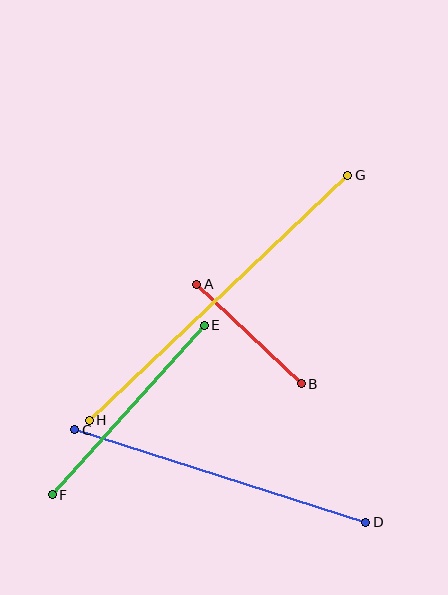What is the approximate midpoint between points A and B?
The midpoint is at approximately (249, 334) pixels.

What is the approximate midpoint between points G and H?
The midpoint is at approximately (219, 298) pixels.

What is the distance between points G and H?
The distance is approximately 356 pixels.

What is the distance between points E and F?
The distance is approximately 228 pixels.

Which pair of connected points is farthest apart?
Points G and H are farthest apart.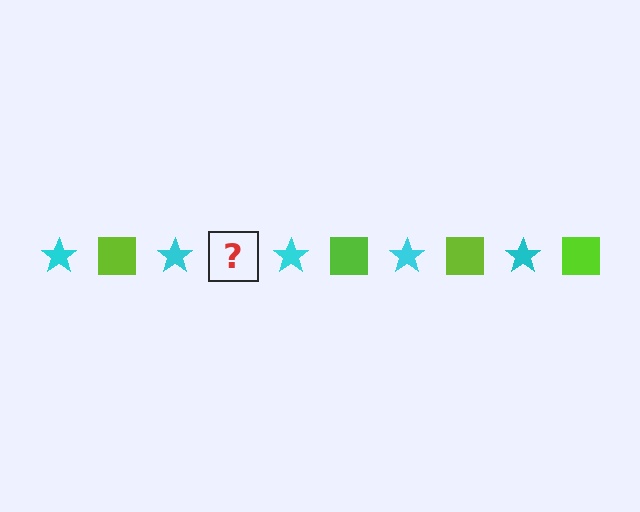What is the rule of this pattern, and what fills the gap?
The rule is that the pattern alternates between cyan star and lime square. The gap should be filled with a lime square.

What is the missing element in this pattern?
The missing element is a lime square.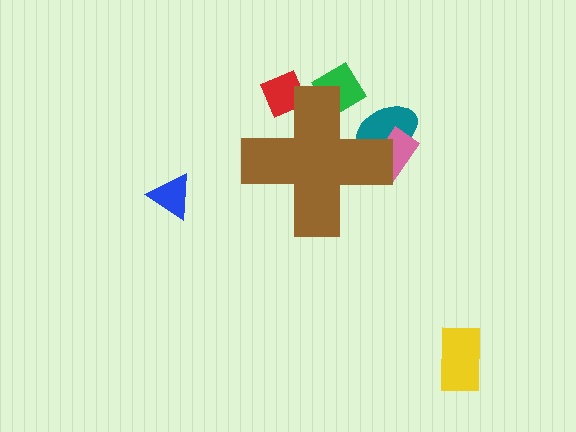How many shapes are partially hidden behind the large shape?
4 shapes are partially hidden.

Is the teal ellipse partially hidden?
Yes, the teal ellipse is partially hidden behind the brown cross.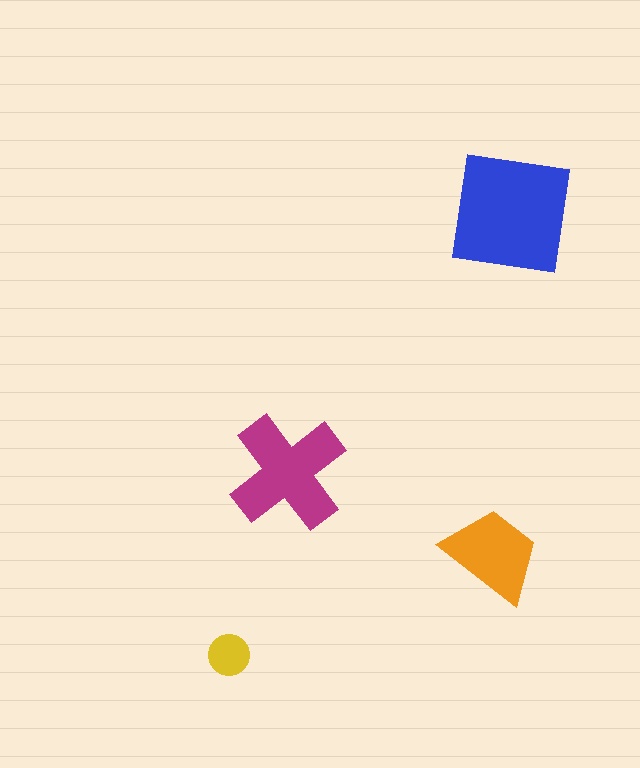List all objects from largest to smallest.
The blue square, the magenta cross, the orange trapezoid, the yellow circle.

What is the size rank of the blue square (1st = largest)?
1st.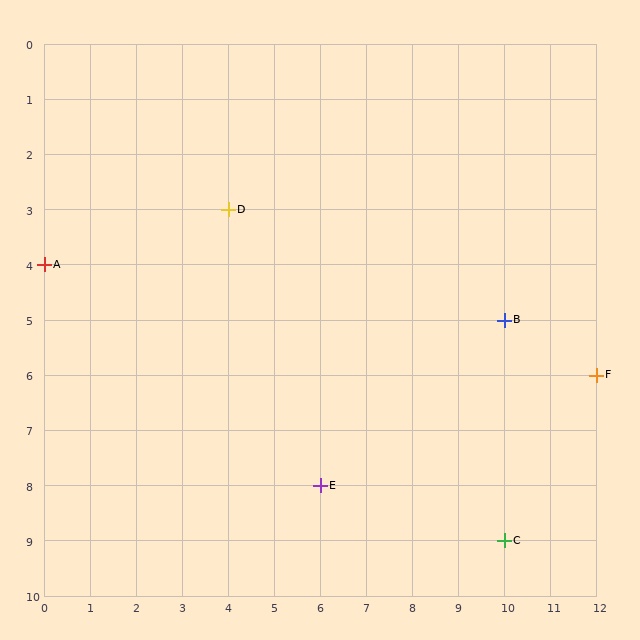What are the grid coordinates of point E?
Point E is at grid coordinates (6, 8).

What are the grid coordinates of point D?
Point D is at grid coordinates (4, 3).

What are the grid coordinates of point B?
Point B is at grid coordinates (10, 5).